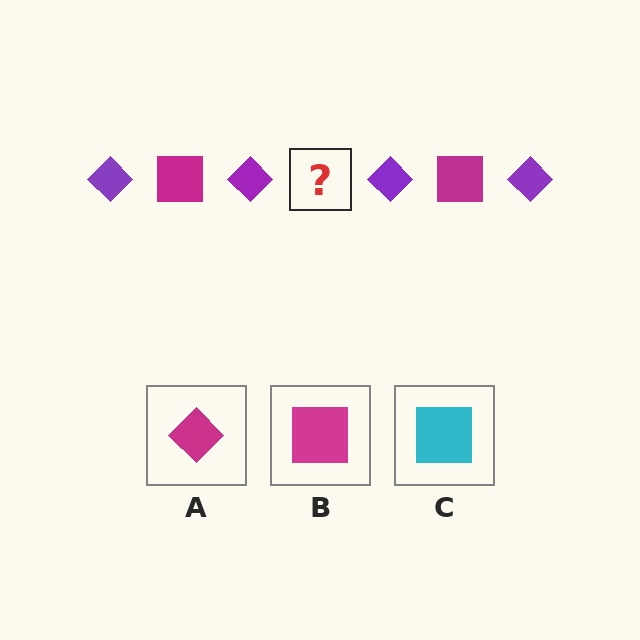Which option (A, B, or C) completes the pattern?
B.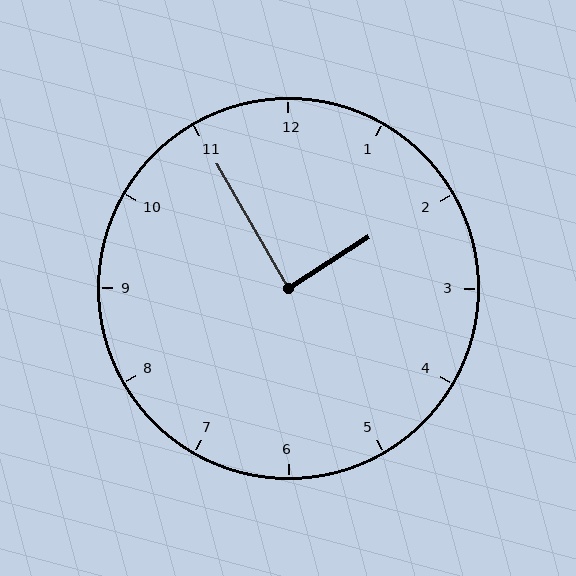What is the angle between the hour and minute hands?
Approximately 88 degrees.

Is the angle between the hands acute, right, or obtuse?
It is right.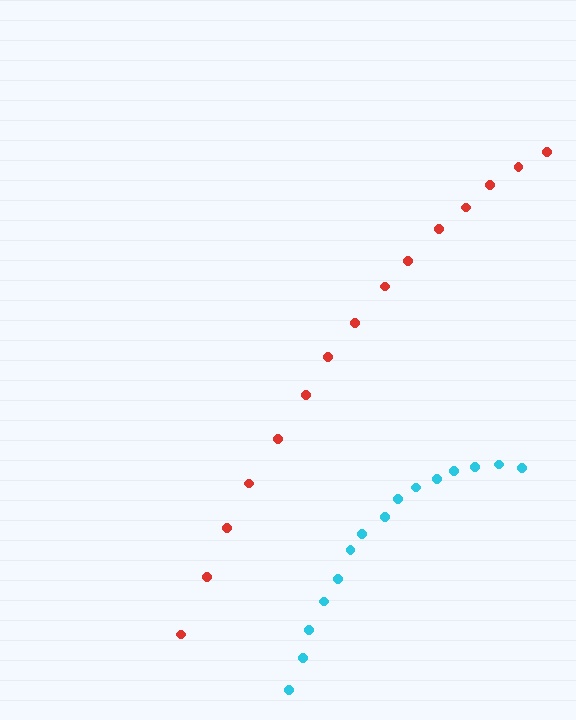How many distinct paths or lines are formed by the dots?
There are 2 distinct paths.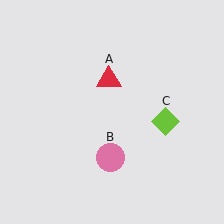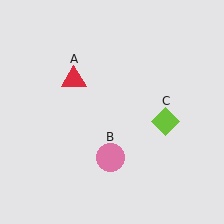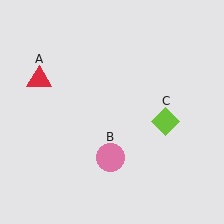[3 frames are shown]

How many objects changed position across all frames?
1 object changed position: red triangle (object A).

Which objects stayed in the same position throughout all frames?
Pink circle (object B) and lime diamond (object C) remained stationary.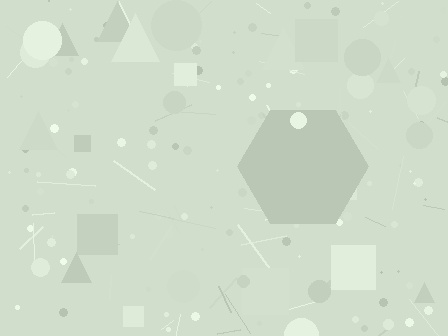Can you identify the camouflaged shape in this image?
The camouflaged shape is a hexagon.